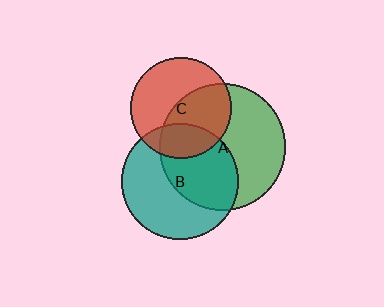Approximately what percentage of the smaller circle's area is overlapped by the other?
Approximately 25%.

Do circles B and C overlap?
Yes.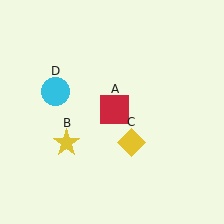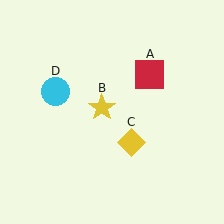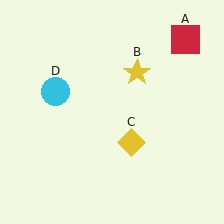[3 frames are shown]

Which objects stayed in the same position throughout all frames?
Yellow diamond (object C) and cyan circle (object D) remained stationary.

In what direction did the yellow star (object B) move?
The yellow star (object B) moved up and to the right.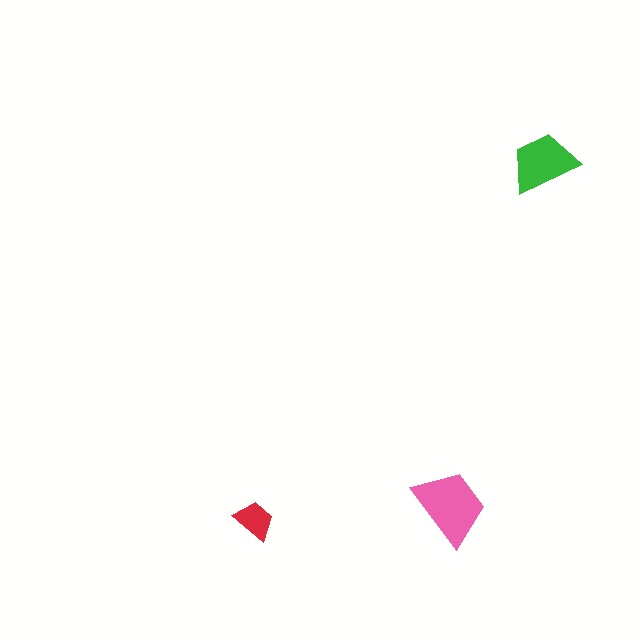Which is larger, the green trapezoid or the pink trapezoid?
The pink one.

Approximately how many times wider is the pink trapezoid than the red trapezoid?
About 2 times wider.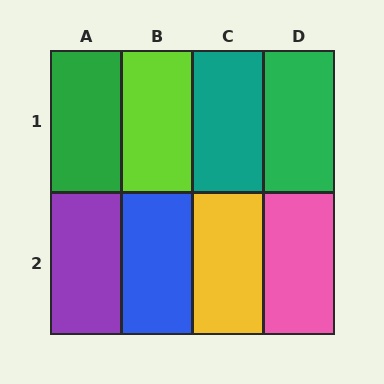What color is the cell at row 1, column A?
Green.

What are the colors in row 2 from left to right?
Purple, blue, yellow, pink.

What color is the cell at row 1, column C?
Teal.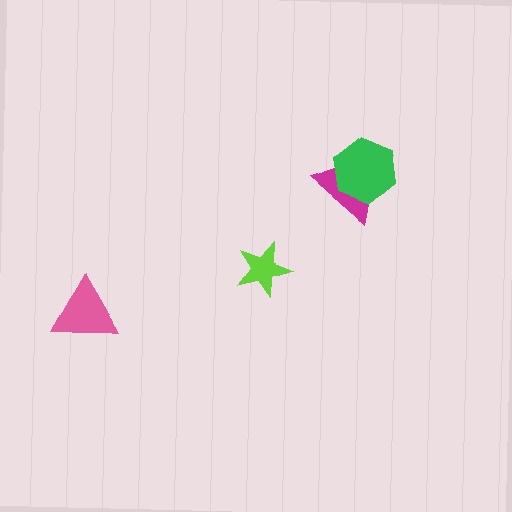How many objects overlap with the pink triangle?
0 objects overlap with the pink triangle.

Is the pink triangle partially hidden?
No, no other shape covers it.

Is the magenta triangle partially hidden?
Yes, it is partially covered by another shape.